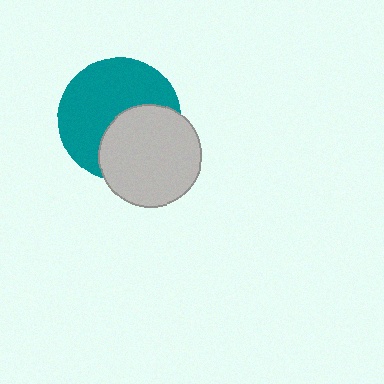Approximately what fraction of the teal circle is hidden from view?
Roughly 40% of the teal circle is hidden behind the light gray circle.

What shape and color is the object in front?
The object in front is a light gray circle.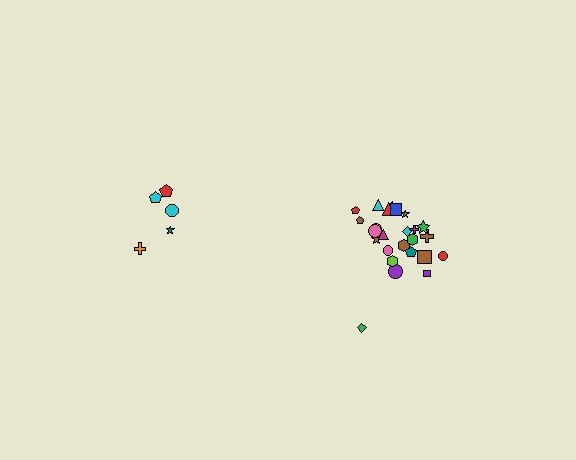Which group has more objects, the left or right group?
The right group.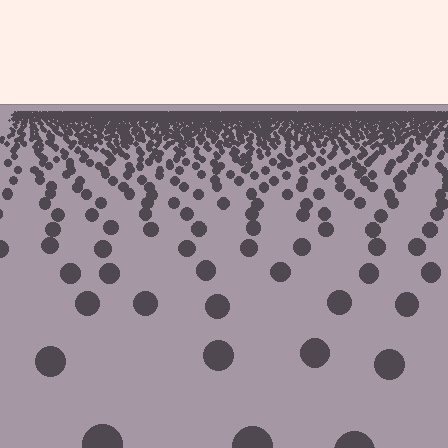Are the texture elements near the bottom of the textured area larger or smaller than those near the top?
Larger. Near the bottom, elements are closer to the viewer and appear at a bigger on-screen size.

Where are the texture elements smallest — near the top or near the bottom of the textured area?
Near the top.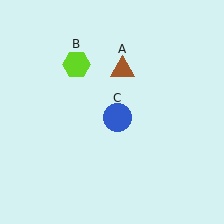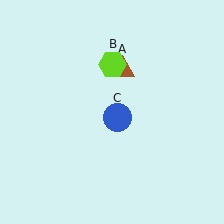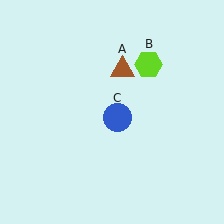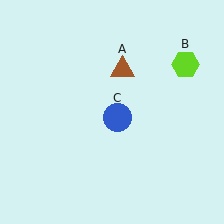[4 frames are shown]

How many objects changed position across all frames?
1 object changed position: lime hexagon (object B).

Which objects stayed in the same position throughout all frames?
Brown triangle (object A) and blue circle (object C) remained stationary.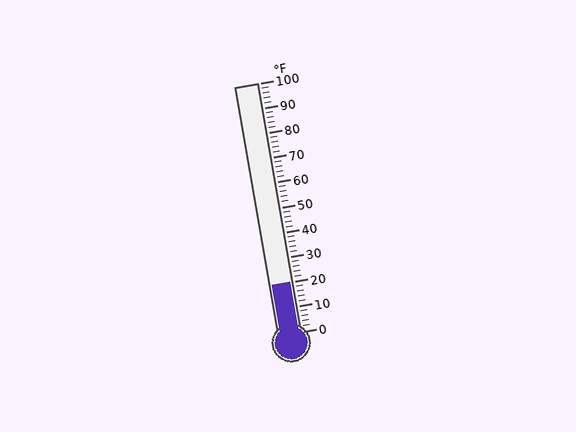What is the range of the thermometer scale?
The thermometer scale ranges from 0°F to 100°F.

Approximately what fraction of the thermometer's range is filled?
The thermometer is filled to approximately 20% of its range.